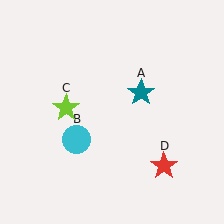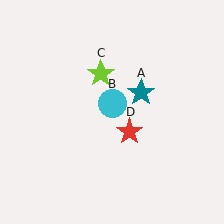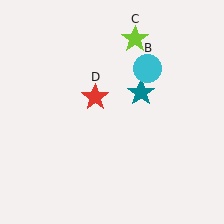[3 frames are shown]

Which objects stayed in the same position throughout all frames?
Teal star (object A) remained stationary.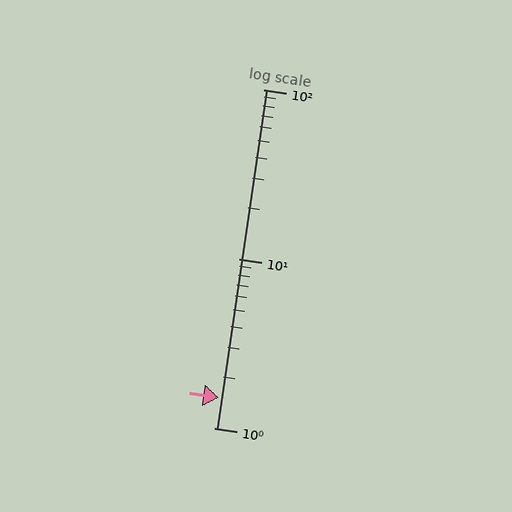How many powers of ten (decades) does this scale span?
The scale spans 2 decades, from 1 to 100.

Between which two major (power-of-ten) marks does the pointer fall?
The pointer is between 1 and 10.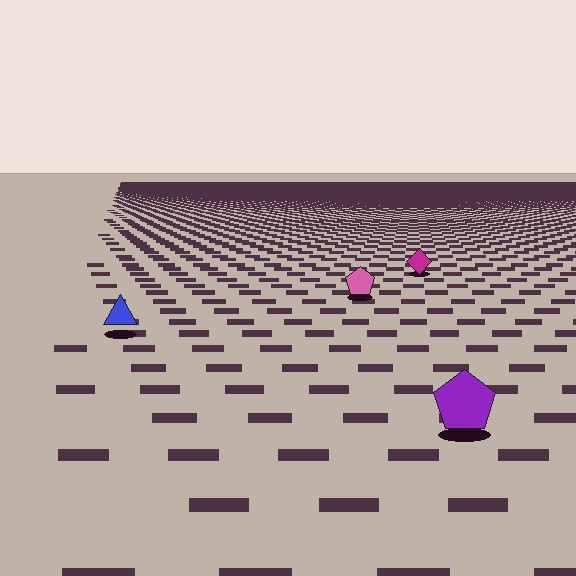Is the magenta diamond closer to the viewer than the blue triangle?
No. The blue triangle is closer — you can tell from the texture gradient: the ground texture is coarser near it.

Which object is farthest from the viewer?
The magenta diamond is farthest from the viewer. It appears smaller and the ground texture around it is denser.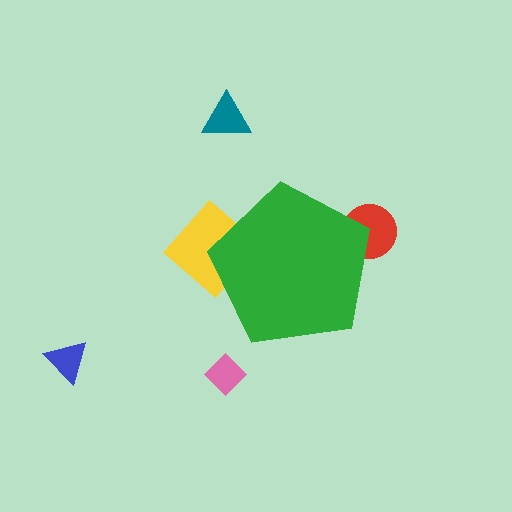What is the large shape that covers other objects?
A green pentagon.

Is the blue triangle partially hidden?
No, the blue triangle is fully visible.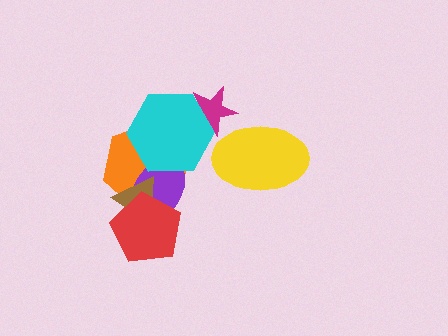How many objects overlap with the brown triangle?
3 objects overlap with the brown triangle.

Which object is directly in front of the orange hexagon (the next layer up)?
The purple ellipse is directly in front of the orange hexagon.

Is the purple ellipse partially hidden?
Yes, it is partially covered by another shape.